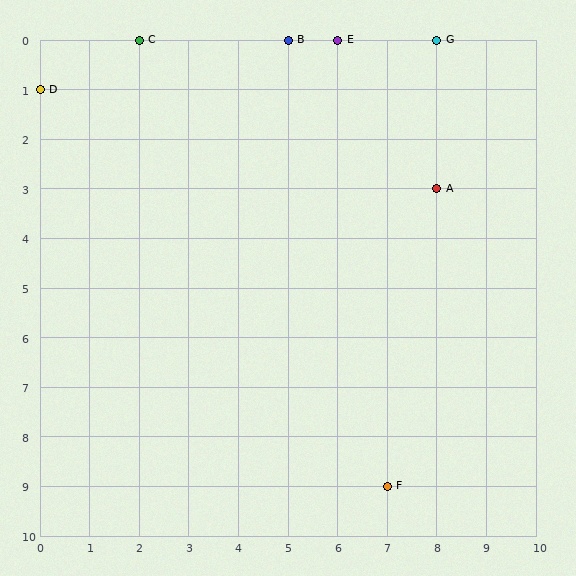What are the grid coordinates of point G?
Point G is at grid coordinates (8, 0).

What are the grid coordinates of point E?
Point E is at grid coordinates (6, 0).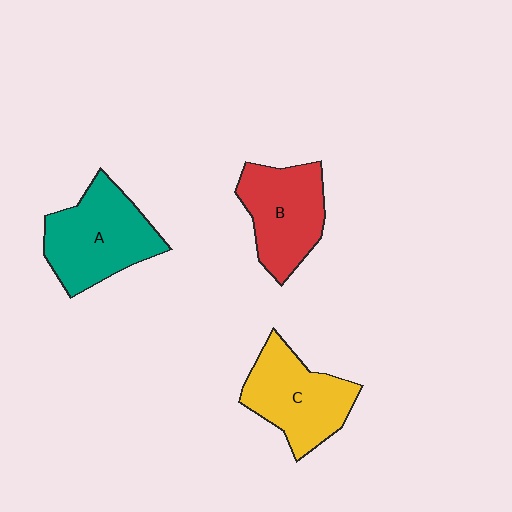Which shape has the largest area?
Shape A (teal).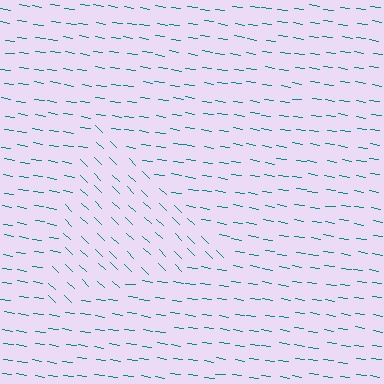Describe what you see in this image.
The image is filled with small teal line segments. A triangle region in the image has lines oriented differently from the surrounding lines, creating a visible texture boundary.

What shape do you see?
I see a triangle.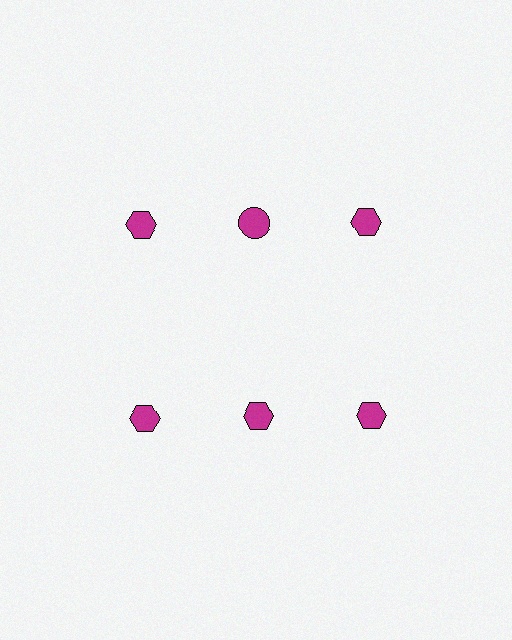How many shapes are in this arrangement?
There are 6 shapes arranged in a grid pattern.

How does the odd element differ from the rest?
It has a different shape: circle instead of hexagon.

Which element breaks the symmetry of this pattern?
The magenta circle in the top row, second from left column breaks the symmetry. All other shapes are magenta hexagons.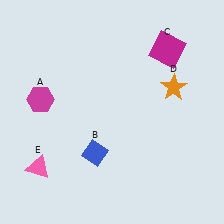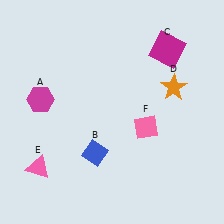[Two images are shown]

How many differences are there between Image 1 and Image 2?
There is 1 difference between the two images.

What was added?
A pink diamond (F) was added in Image 2.